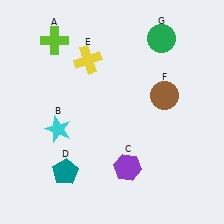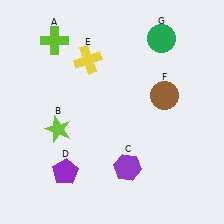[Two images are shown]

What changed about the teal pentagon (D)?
In Image 1, D is teal. In Image 2, it changed to purple.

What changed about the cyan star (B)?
In Image 1, B is cyan. In Image 2, it changed to lime.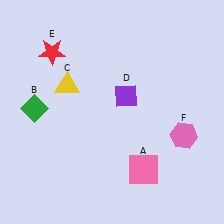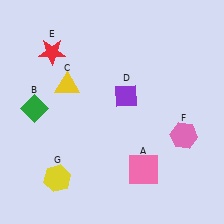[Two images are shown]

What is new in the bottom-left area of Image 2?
A yellow hexagon (G) was added in the bottom-left area of Image 2.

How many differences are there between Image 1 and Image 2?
There is 1 difference between the two images.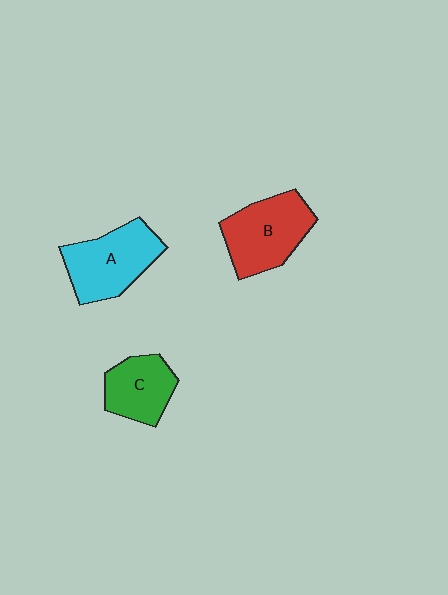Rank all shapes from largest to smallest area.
From largest to smallest: B (red), A (cyan), C (green).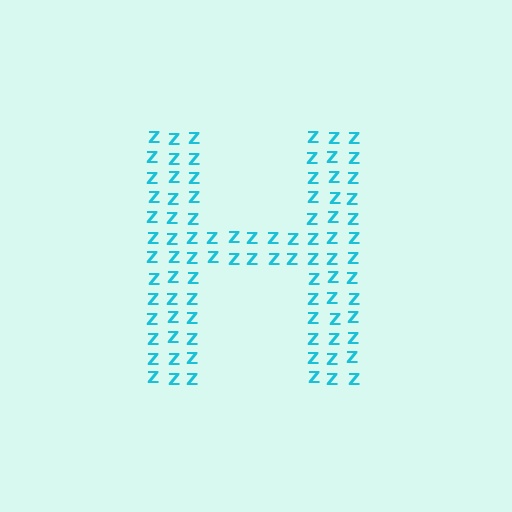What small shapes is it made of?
It is made of small letter Z's.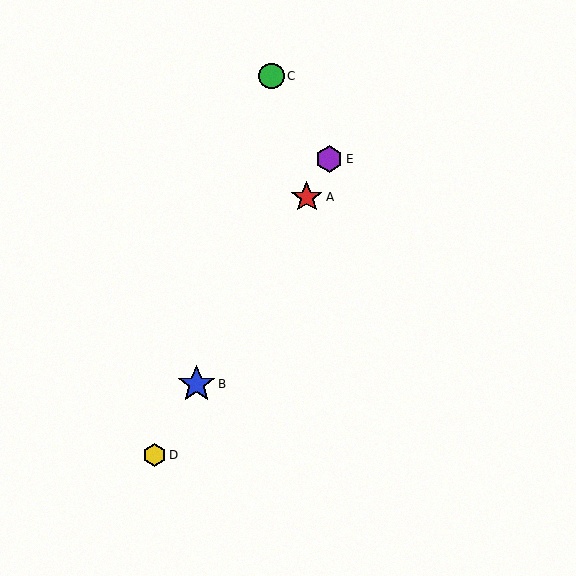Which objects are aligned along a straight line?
Objects A, B, D, E are aligned along a straight line.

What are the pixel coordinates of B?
Object B is at (197, 384).